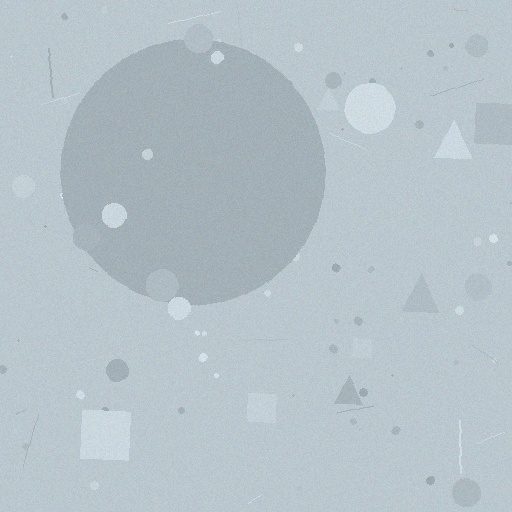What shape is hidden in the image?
A circle is hidden in the image.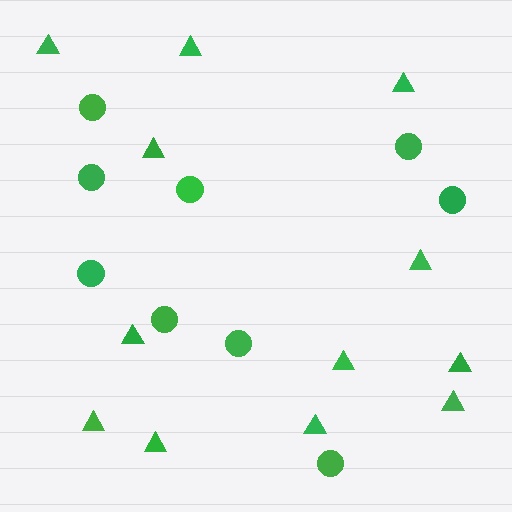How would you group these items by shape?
There are 2 groups: one group of triangles (12) and one group of circles (9).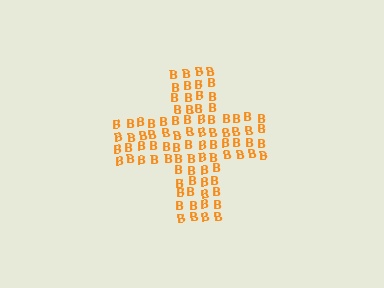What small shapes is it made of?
It is made of small letter B's.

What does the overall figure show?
The overall figure shows a cross.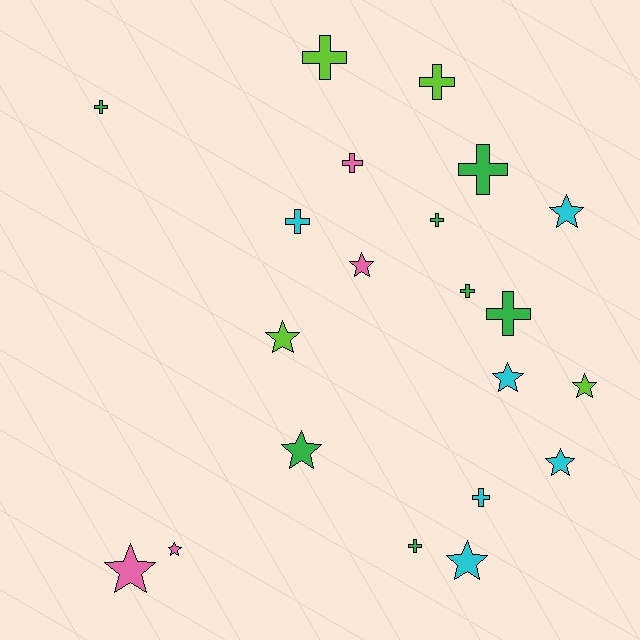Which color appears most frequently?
Green, with 7 objects.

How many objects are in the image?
There are 21 objects.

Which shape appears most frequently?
Cross, with 11 objects.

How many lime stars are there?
There are 2 lime stars.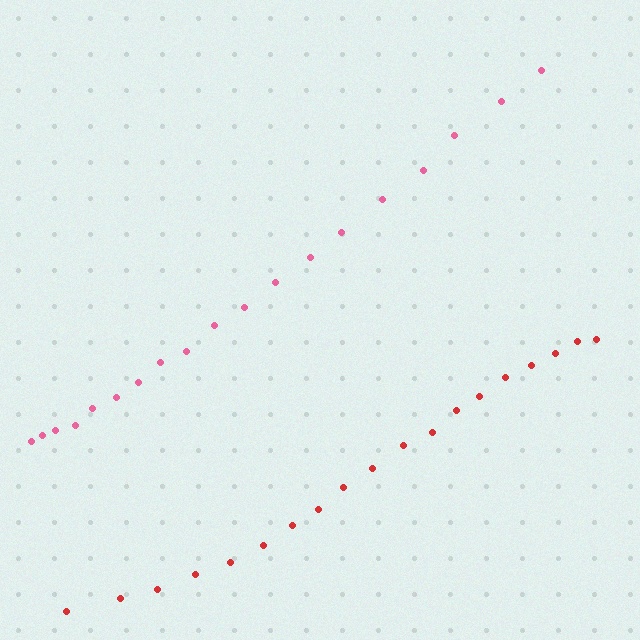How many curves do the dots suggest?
There are 2 distinct paths.